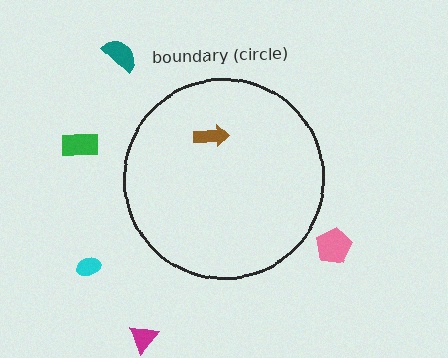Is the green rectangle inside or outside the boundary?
Outside.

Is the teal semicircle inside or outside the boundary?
Outside.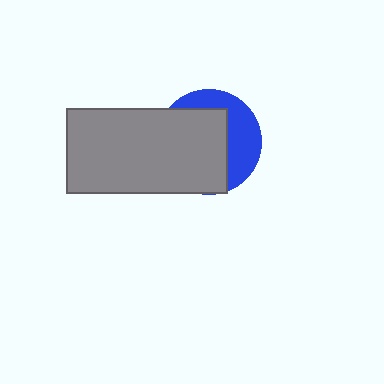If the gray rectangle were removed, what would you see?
You would see the complete blue circle.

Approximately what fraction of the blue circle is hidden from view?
Roughly 62% of the blue circle is hidden behind the gray rectangle.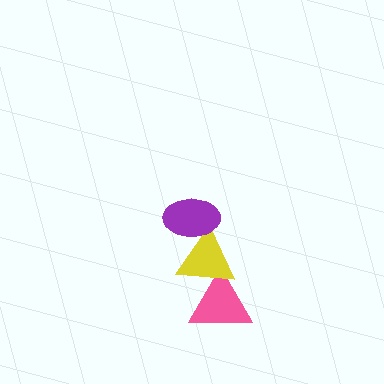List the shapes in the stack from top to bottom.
From top to bottom: the purple ellipse, the yellow triangle, the pink triangle.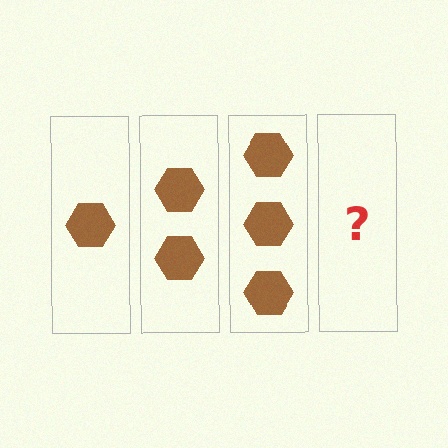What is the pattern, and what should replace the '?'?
The pattern is that each step adds one more hexagon. The '?' should be 4 hexagons.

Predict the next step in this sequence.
The next step is 4 hexagons.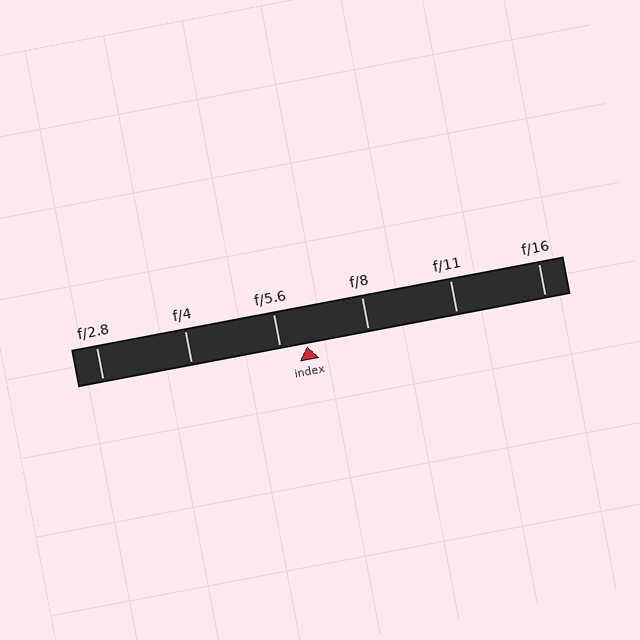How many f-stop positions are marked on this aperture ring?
There are 6 f-stop positions marked.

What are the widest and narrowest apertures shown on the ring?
The widest aperture shown is f/2.8 and the narrowest is f/16.